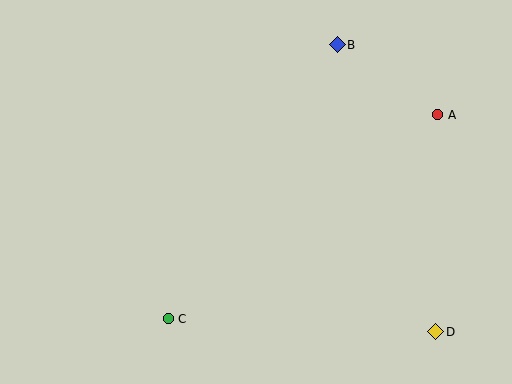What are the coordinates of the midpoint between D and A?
The midpoint between D and A is at (437, 223).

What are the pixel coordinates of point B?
Point B is at (337, 45).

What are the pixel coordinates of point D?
Point D is at (436, 332).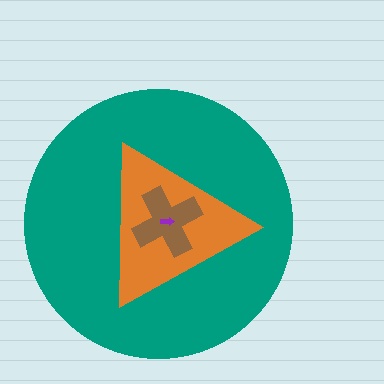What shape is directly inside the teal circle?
The orange triangle.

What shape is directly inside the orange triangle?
The brown cross.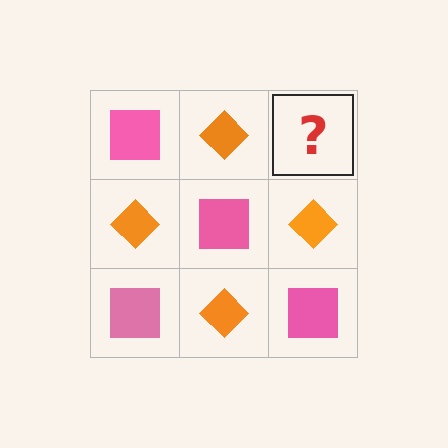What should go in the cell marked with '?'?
The missing cell should contain a pink square.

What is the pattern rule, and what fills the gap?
The rule is that it alternates pink square and orange diamond in a checkerboard pattern. The gap should be filled with a pink square.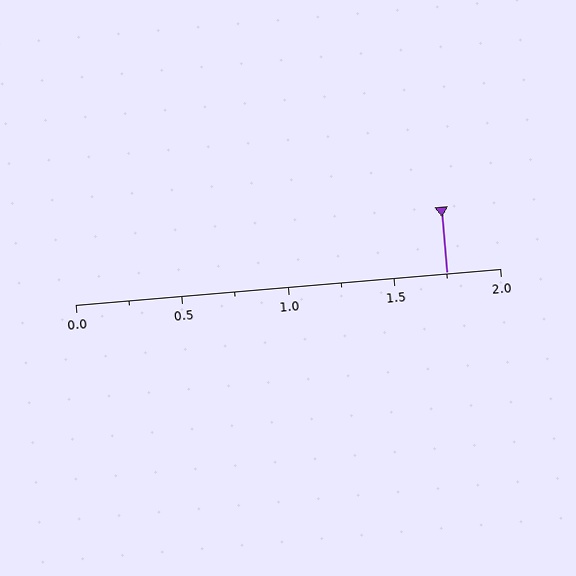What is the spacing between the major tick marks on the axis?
The major ticks are spaced 0.5 apart.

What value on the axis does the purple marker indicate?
The marker indicates approximately 1.75.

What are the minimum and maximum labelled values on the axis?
The axis runs from 0.0 to 2.0.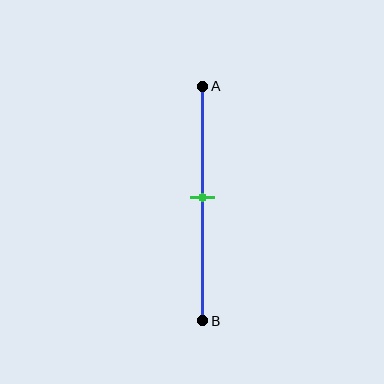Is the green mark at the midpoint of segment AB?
Yes, the mark is approximately at the midpoint.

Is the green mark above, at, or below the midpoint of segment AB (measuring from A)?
The green mark is approximately at the midpoint of segment AB.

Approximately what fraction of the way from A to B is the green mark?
The green mark is approximately 50% of the way from A to B.